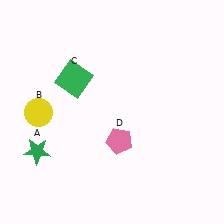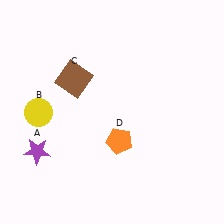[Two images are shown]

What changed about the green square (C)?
In Image 1, C is green. In Image 2, it changed to brown.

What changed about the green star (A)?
In Image 1, A is green. In Image 2, it changed to purple.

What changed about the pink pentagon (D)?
In Image 1, D is pink. In Image 2, it changed to orange.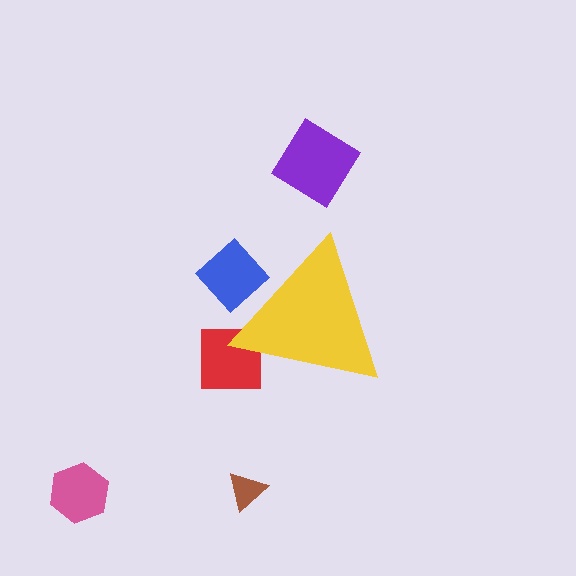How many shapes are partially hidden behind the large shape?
2 shapes are partially hidden.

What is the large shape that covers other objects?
A yellow triangle.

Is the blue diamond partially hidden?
Yes, the blue diamond is partially hidden behind the yellow triangle.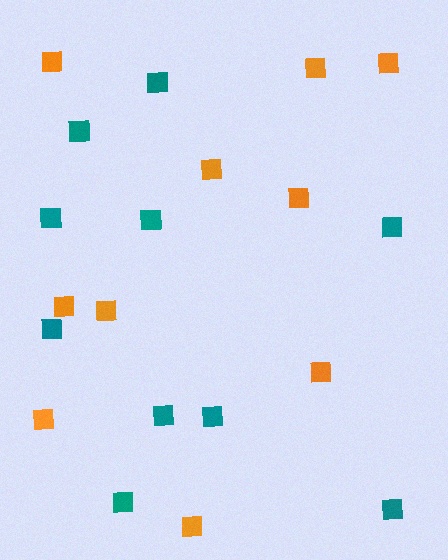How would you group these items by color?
There are 2 groups: one group of teal squares (10) and one group of orange squares (10).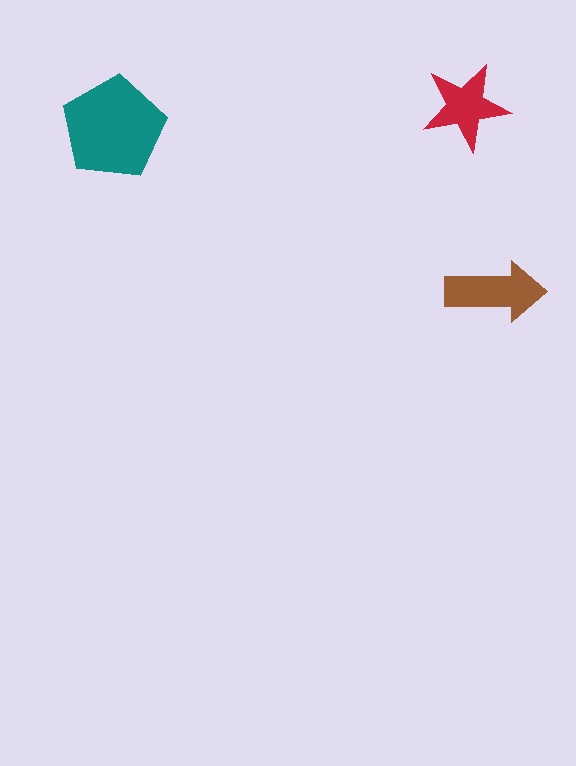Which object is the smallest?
The red star.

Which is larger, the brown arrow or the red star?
The brown arrow.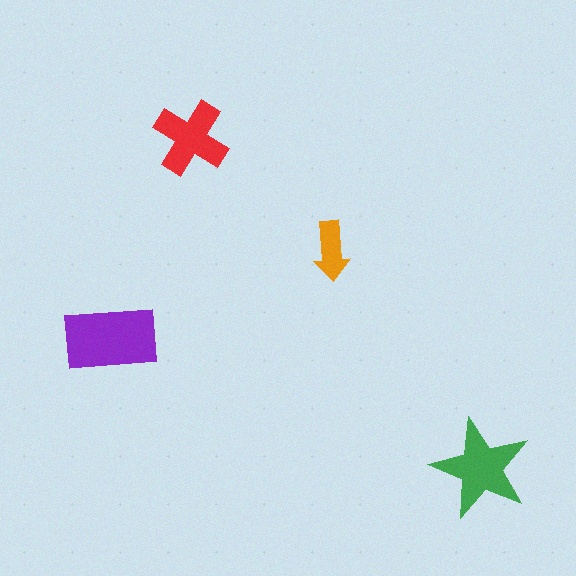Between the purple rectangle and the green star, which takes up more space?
The purple rectangle.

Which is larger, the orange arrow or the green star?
The green star.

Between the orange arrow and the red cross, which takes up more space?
The red cross.